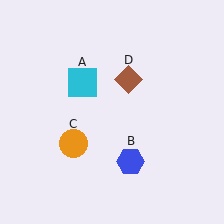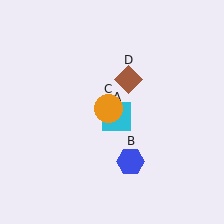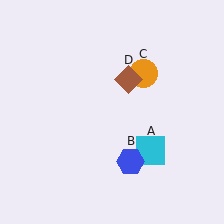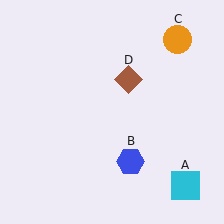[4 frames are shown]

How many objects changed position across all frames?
2 objects changed position: cyan square (object A), orange circle (object C).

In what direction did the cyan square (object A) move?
The cyan square (object A) moved down and to the right.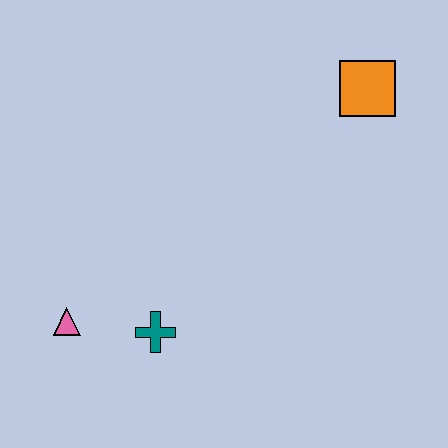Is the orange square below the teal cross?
No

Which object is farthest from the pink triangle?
The orange square is farthest from the pink triangle.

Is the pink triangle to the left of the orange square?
Yes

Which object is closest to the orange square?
The teal cross is closest to the orange square.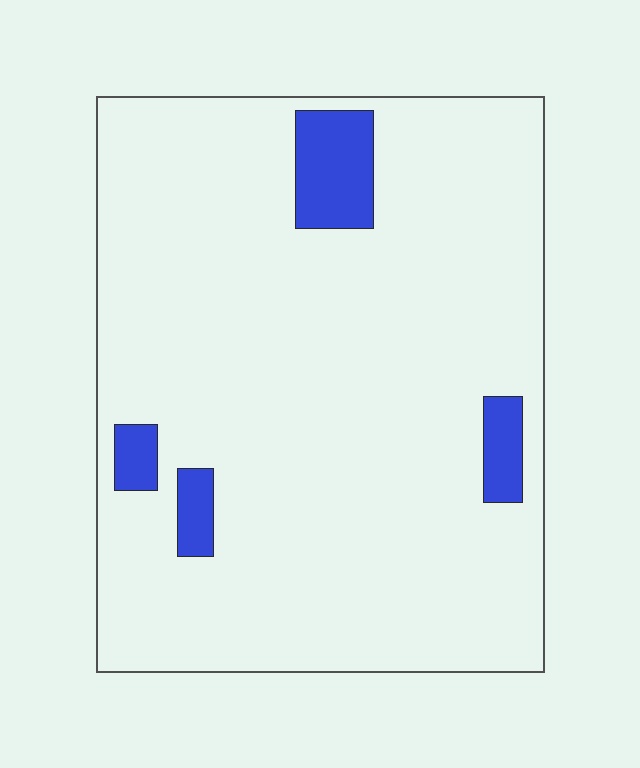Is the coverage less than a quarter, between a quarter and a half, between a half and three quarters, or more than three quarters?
Less than a quarter.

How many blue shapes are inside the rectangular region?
4.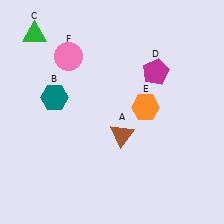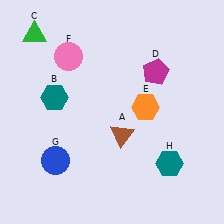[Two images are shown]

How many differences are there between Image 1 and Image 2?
There are 2 differences between the two images.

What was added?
A blue circle (G), a teal hexagon (H) were added in Image 2.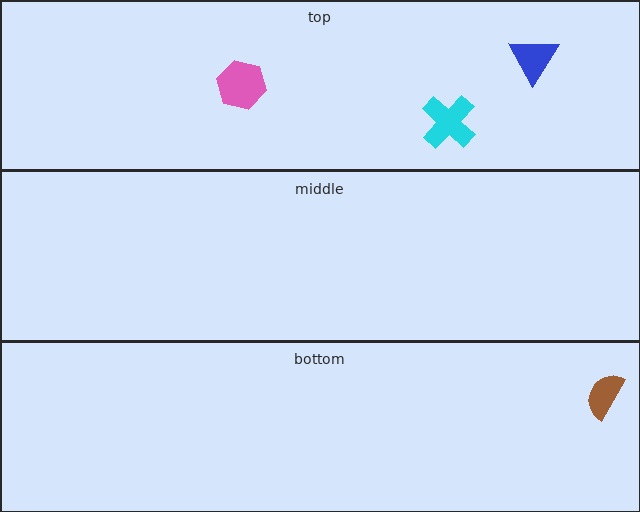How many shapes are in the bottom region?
1.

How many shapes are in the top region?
3.